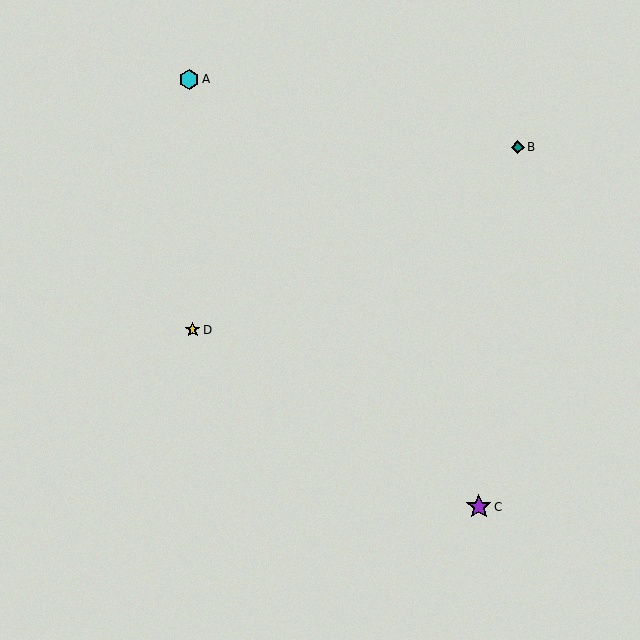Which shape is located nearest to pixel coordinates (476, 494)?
The purple star (labeled C) at (479, 507) is nearest to that location.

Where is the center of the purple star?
The center of the purple star is at (479, 507).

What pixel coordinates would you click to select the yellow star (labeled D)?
Click at (193, 330) to select the yellow star D.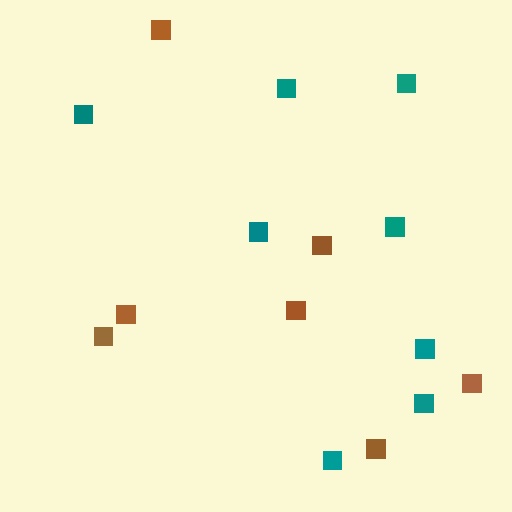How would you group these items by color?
There are 2 groups: one group of brown squares (7) and one group of teal squares (8).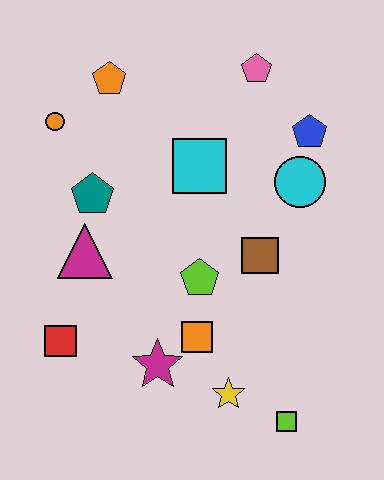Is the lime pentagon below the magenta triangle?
Yes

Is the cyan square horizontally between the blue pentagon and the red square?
Yes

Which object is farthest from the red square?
The pink pentagon is farthest from the red square.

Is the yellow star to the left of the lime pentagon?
No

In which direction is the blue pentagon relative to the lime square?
The blue pentagon is above the lime square.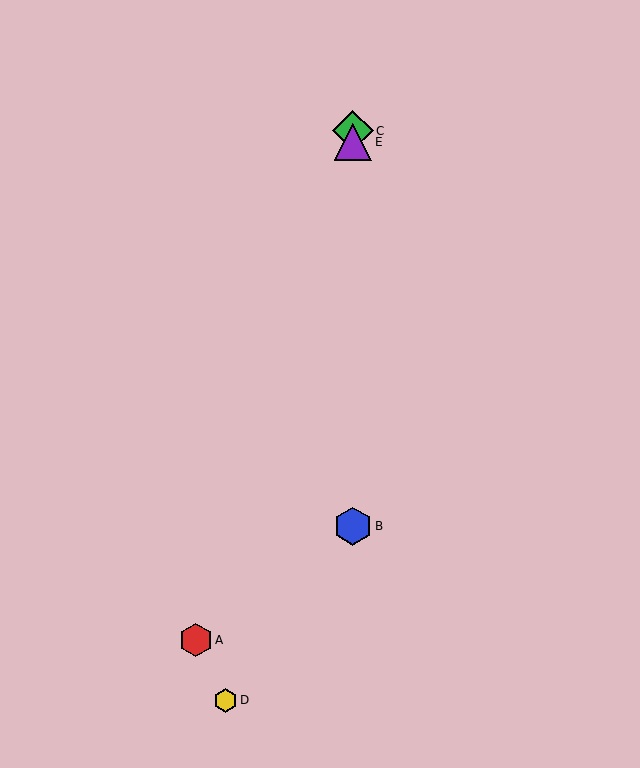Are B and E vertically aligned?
Yes, both are at x≈353.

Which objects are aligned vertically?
Objects B, C, E are aligned vertically.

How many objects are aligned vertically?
3 objects (B, C, E) are aligned vertically.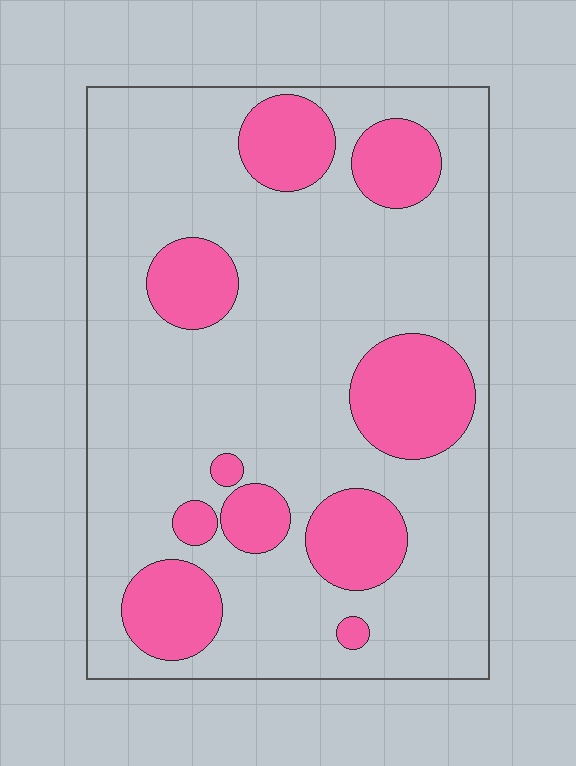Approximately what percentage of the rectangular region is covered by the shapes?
Approximately 25%.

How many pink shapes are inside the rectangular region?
10.